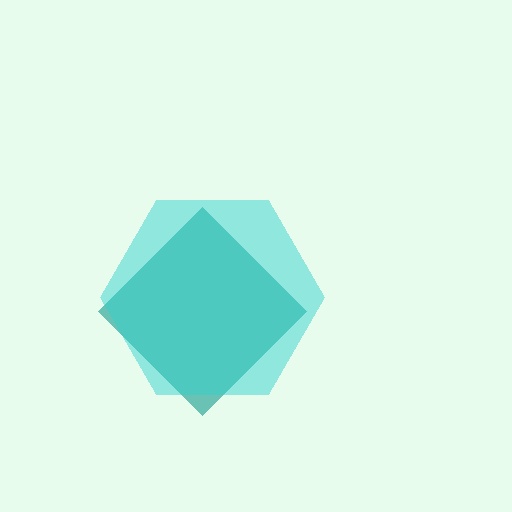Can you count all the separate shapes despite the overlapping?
Yes, there are 2 separate shapes.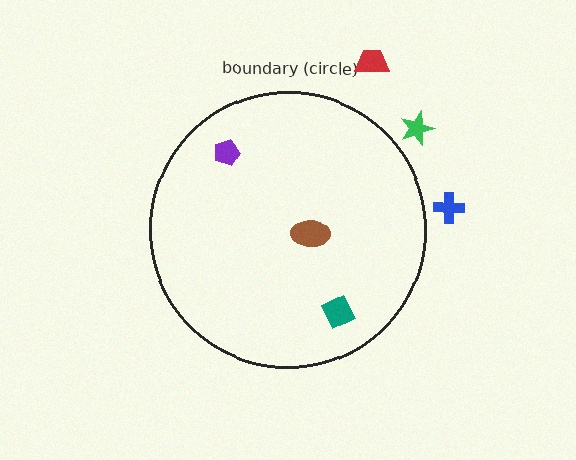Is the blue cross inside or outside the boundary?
Outside.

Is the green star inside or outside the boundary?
Outside.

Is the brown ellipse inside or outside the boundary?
Inside.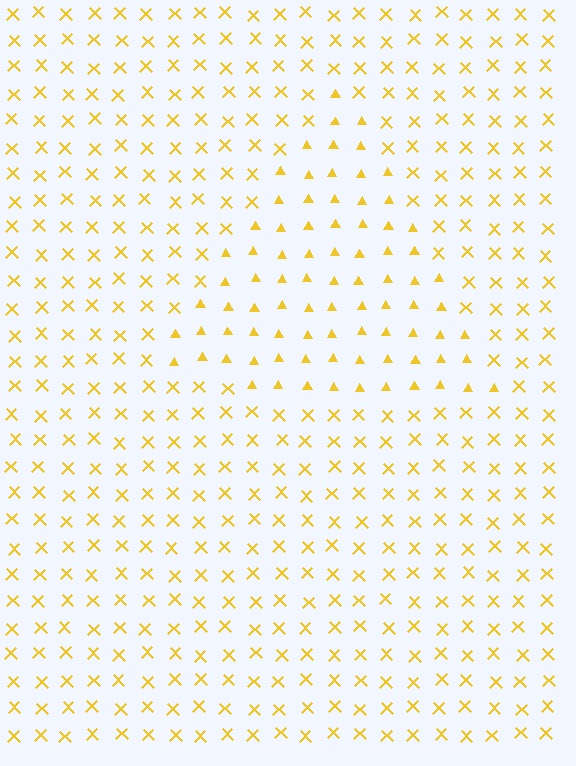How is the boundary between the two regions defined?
The boundary is defined by a change in element shape: triangles inside vs. X marks outside. All elements share the same color and spacing.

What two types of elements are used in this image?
The image uses triangles inside the triangle region and X marks outside it.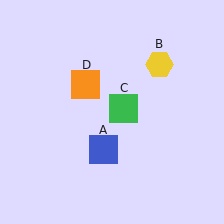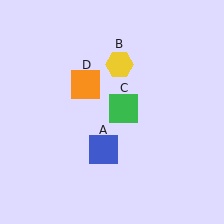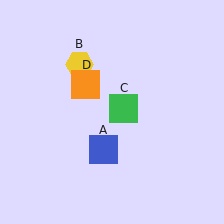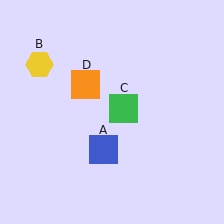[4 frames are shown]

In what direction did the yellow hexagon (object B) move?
The yellow hexagon (object B) moved left.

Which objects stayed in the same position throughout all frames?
Blue square (object A) and green square (object C) and orange square (object D) remained stationary.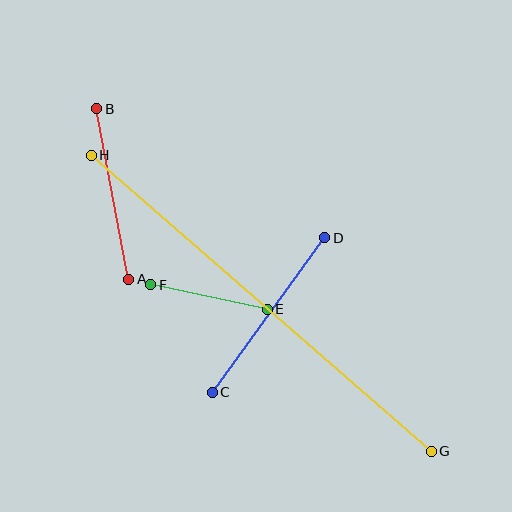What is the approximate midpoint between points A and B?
The midpoint is at approximately (113, 194) pixels.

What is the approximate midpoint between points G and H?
The midpoint is at approximately (261, 303) pixels.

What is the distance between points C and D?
The distance is approximately 191 pixels.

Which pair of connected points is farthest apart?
Points G and H are farthest apart.